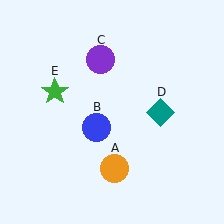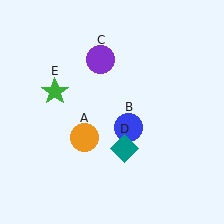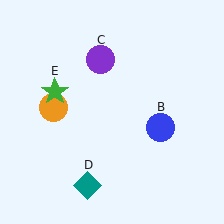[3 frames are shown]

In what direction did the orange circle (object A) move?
The orange circle (object A) moved up and to the left.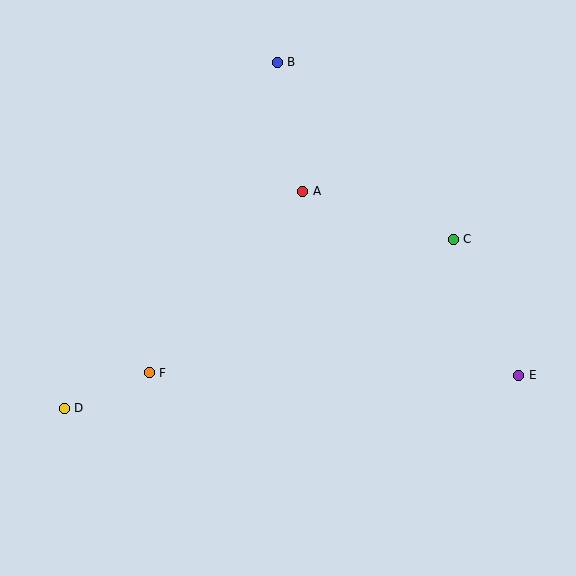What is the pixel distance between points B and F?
The distance between B and F is 336 pixels.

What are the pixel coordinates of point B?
Point B is at (277, 62).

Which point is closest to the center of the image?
Point A at (302, 191) is closest to the center.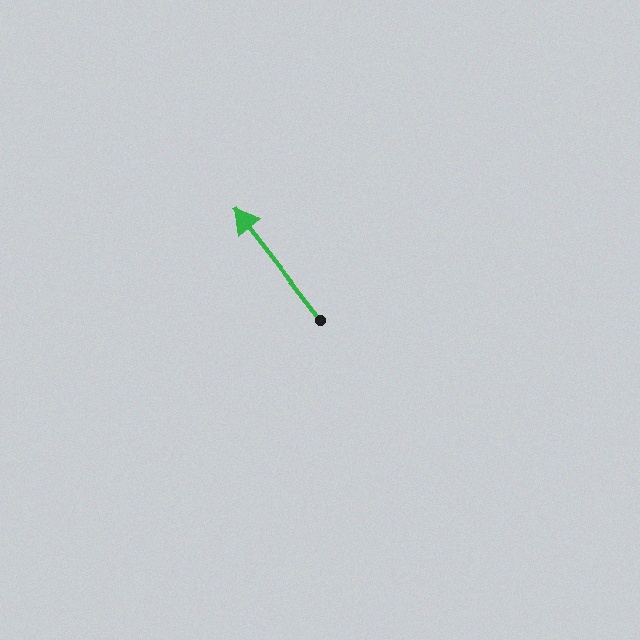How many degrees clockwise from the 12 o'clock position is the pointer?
Approximately 322 degrees.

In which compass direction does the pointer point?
Northwest.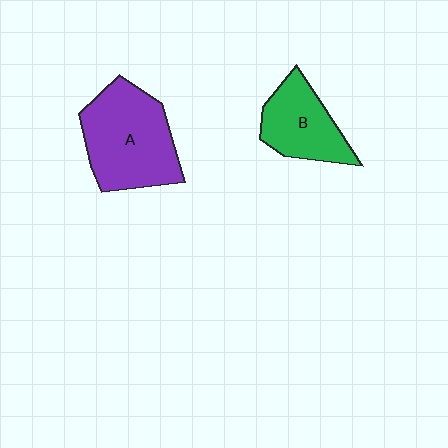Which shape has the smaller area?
Shape B (green).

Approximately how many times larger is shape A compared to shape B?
Approximately 1.5 times.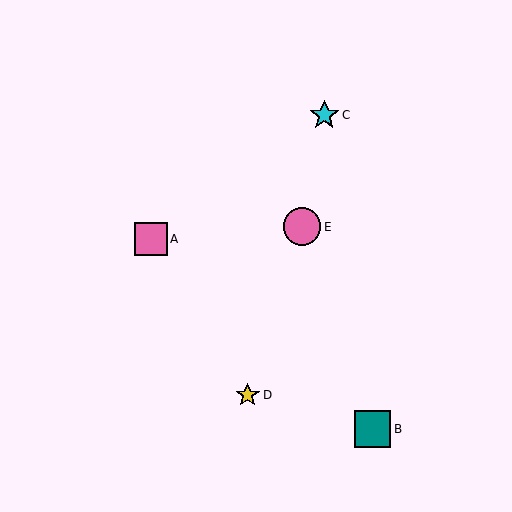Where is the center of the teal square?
The center of the teal square is at (373, 429).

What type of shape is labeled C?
Shape C is a cyan star.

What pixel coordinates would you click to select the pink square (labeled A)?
Click at (151, 239) to select the pink square A.